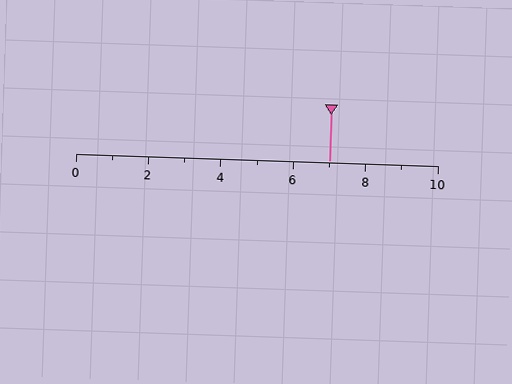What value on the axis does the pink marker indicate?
The marker indicates approximately 7.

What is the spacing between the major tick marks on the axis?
The major ticks are spaced 2 apart.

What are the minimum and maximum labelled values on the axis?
The axis runs from 0 to 10.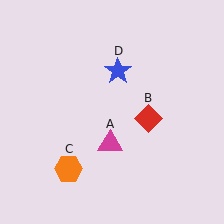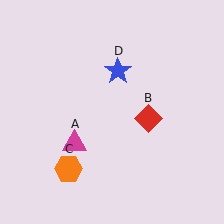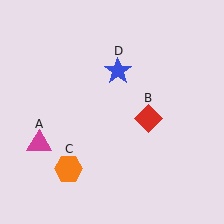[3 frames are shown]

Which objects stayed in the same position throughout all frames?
Red diamond (object B) and orange hexagon (object C) and blue star (object D) remained stationary.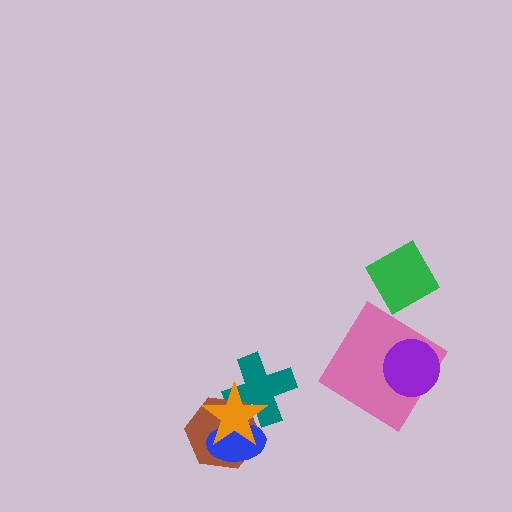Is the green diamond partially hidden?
No, no other shape covers it.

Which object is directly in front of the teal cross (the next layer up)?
The brown hexagon is directly in front of the teal cross.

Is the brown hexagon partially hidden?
Yes, it is partially covered by another shape.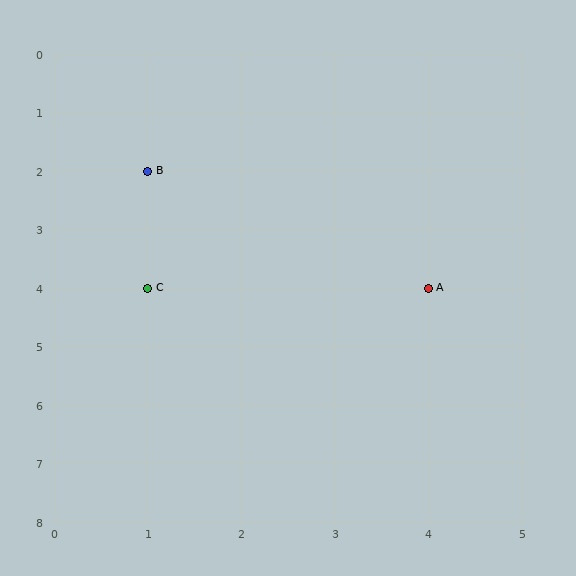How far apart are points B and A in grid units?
Points B and A are 3 columns and 2 rows apart (about 3.6 grid units diagonally).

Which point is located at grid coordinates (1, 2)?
Point B is at (1, 2).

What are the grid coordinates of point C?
Point C is at grid coordinates (1, 4).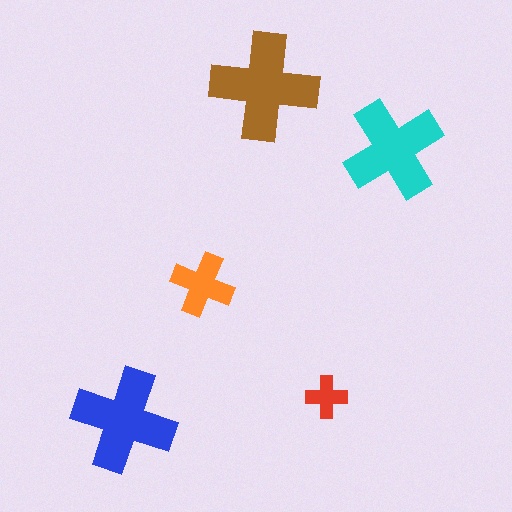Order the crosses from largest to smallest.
the brown one, the blue one, the cyan one, the orange one, the red one.